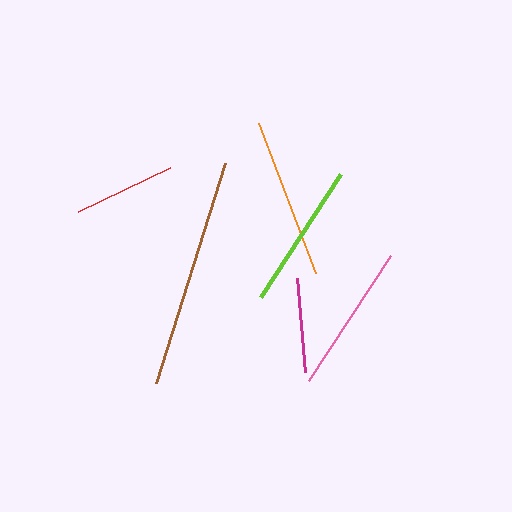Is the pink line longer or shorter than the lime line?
The pink line is longer than the lime line.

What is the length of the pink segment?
The pink segment is approximately 149 pixels long.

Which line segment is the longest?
The brown line is the longest at approximately 230 pixels.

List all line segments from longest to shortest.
From longest to shortest: brown, orange, pink, lime, red, magenta.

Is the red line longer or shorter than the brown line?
The brown line is longer than the red line.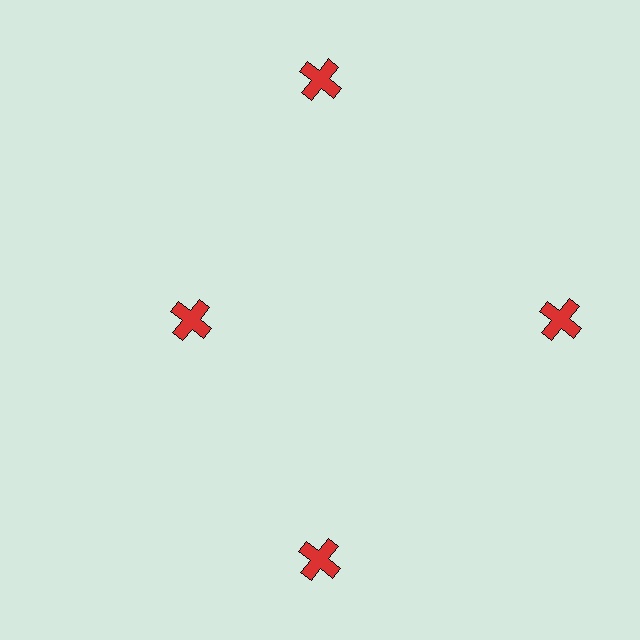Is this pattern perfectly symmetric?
No. The 4 red crosses are arranged in a ring, but one element near the 9 o'clock position is pulled inward toward the center, breaking the 4-fold rotational symmetry.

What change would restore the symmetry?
The symmetry would be restored by moving it outward, back onto the ring so that all 4 crosses sit at equal angles and equal distance from the center.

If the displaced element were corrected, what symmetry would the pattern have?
It would have 4-fold rotational symmetry — the pattern would map onto itself every 90 degrees.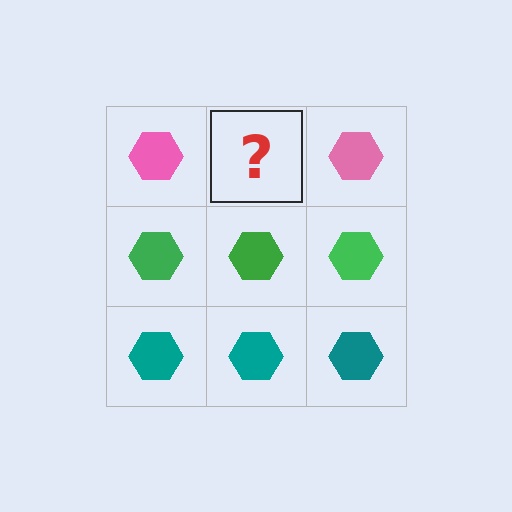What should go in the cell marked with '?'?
The missing cell should contain a pink hexagon.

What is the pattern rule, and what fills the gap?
The rule is that each row has a consistent color. The gap should be filled with a pink hexagon.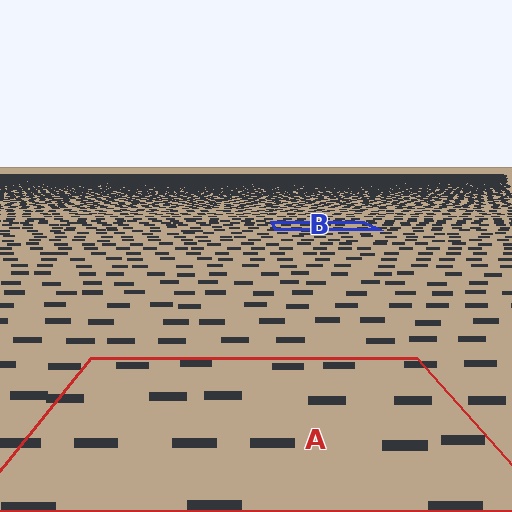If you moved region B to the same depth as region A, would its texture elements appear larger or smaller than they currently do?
They would appear larger. At a closer depth, the same texture elements are projected at a bigger on-screen size.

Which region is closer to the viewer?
Region A is closer. The texture elements there are larger and more spread out.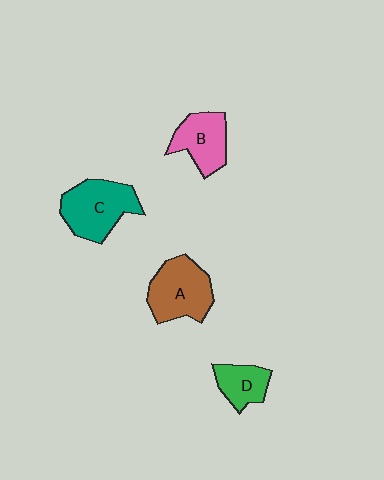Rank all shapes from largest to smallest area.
From largest to smallest: C (teal), A (brown), B (pink), D (green).